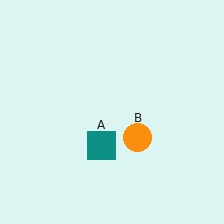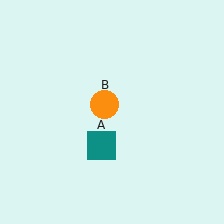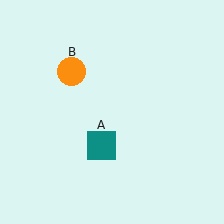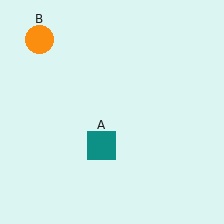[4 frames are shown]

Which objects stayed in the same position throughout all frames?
Teal square (object A) remained stationary.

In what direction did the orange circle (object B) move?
The orange circle (object B) moved up and to the left.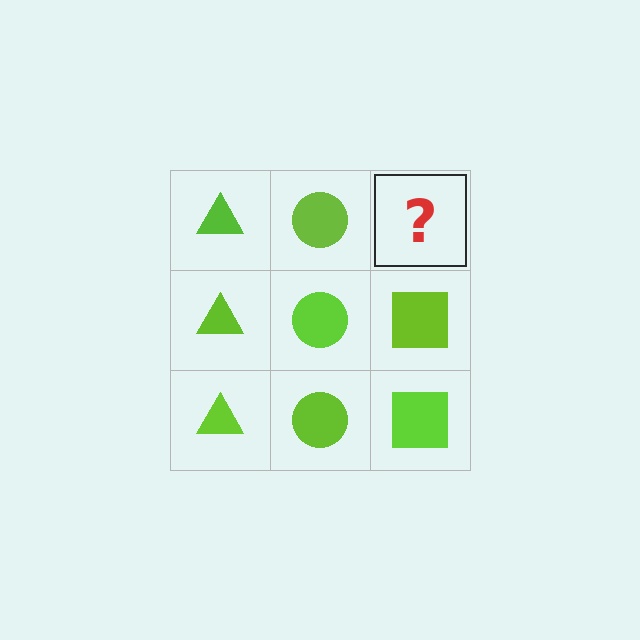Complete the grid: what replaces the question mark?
The question mark should be replaced with a lime square.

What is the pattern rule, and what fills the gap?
The rule is that each column has a consistent shape. The gap should be filled with a lime square.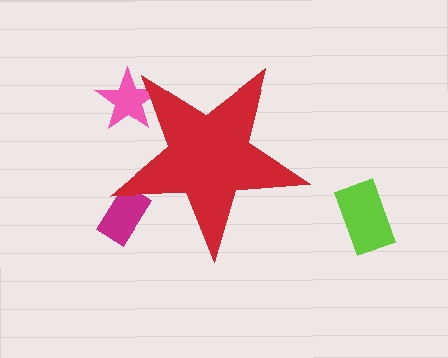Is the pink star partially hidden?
Yes, the pink star is partially hidden behind the red star.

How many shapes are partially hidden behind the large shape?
2 shapes are partially hidden.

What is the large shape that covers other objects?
A red star.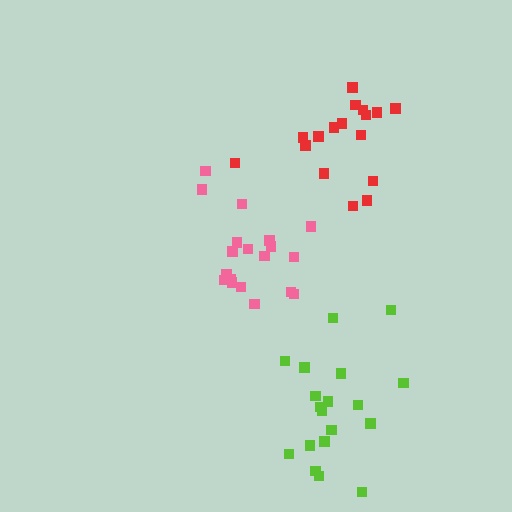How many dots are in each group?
Group 1: 19 dots, Group 2: 17 dots, Group 3: 19 dots (55 total).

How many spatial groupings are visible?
There are 3 spatial groupings.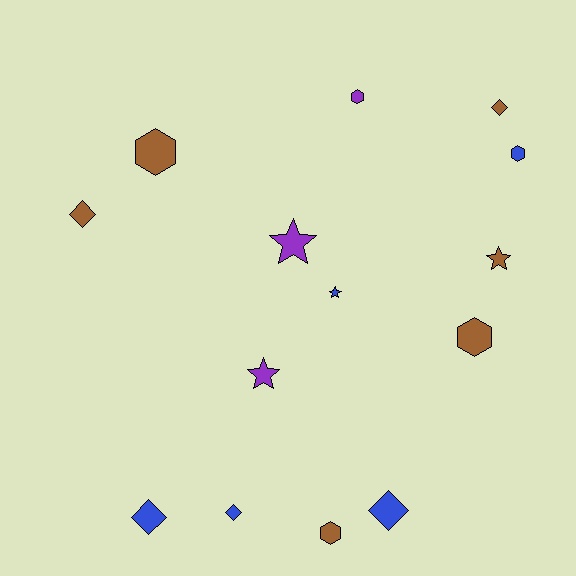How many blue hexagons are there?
There is 1 blue hexagon.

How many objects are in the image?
There are 14 objects.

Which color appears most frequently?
Brown, with 6 objects.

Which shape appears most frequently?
Hexagon, with 5 objects.